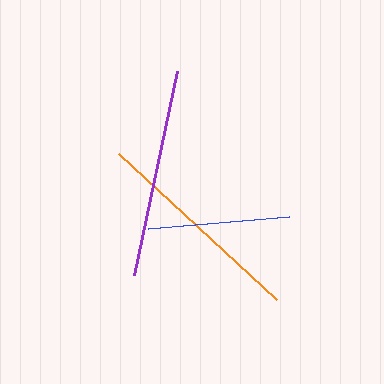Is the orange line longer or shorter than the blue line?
The orange line is longer than the blue line.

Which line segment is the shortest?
The blue line is the shortest at approximately 142 pixels.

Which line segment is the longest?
The orange line is the longest at approximately 215 pixels.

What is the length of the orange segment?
The orange segment is approximately 215 pixels long.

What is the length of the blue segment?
The blue segment is approximately 142 pixels long.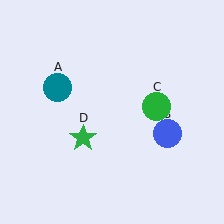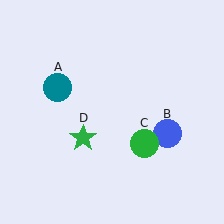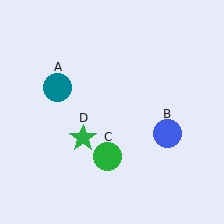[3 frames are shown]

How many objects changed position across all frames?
1 object changed position: green circle (object C).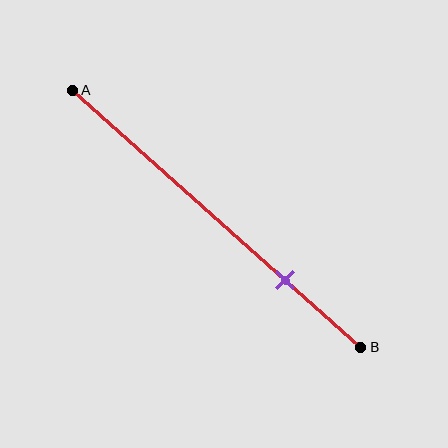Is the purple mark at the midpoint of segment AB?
No, the mark is at about 75% from A, not at the 50% midpoint.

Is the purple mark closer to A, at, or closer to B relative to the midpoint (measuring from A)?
The purple mark is closer to point B than the midpoint of segment AB.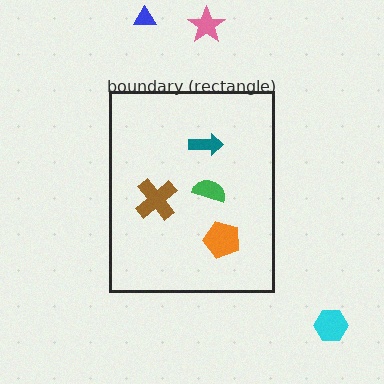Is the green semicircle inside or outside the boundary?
Inside.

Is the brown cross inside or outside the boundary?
Inside.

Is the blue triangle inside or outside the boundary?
Outside.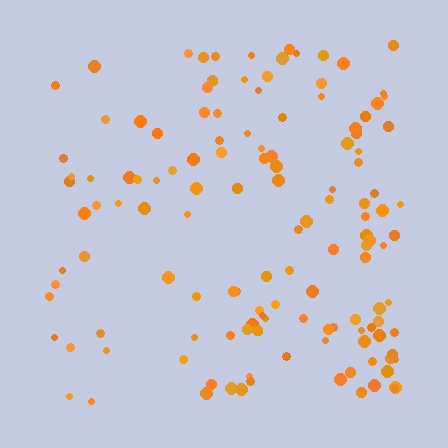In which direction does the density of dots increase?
From left to right, with the right side densest.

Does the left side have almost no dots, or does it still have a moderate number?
Still a moderate number, just noticeably fewer than the right.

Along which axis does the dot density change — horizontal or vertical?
Horizontal.